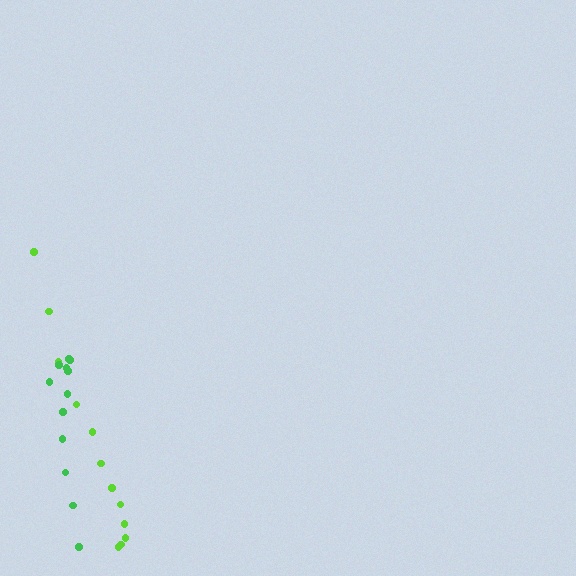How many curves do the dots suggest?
There are 2 distinct paths.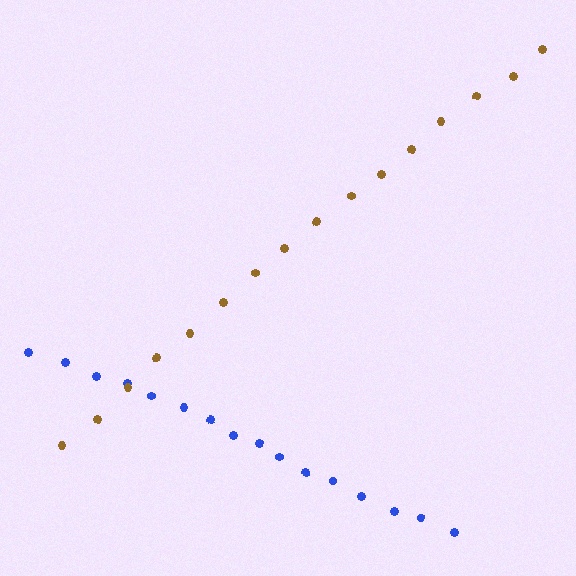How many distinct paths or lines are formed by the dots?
There are 2 distinct paths.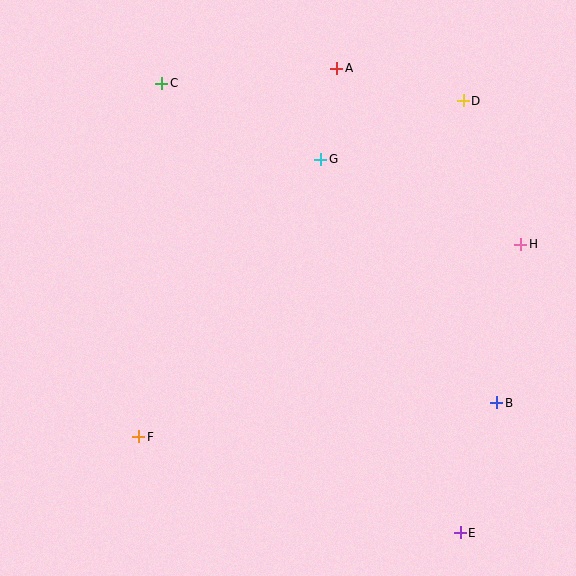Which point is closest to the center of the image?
Point G at (321, 159) is closest to the center.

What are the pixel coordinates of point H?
Point H is at (521, 244).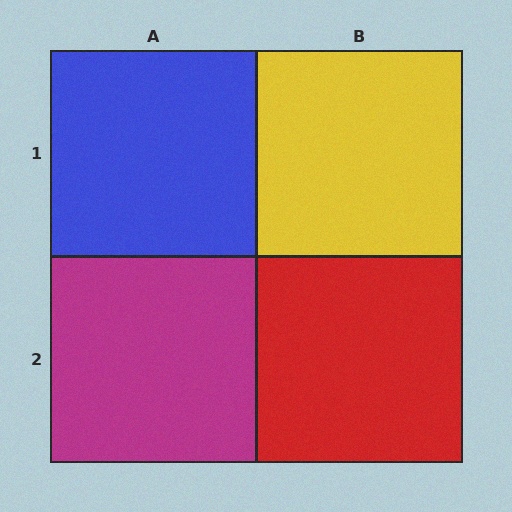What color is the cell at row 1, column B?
Yellow.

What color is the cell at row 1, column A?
Blue.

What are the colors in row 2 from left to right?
Magenta, red.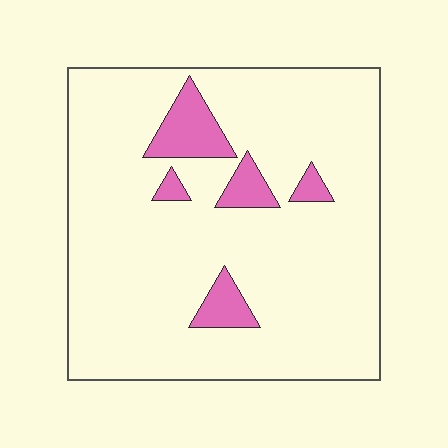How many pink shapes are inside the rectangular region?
5.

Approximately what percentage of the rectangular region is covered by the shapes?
Approximately 10%.